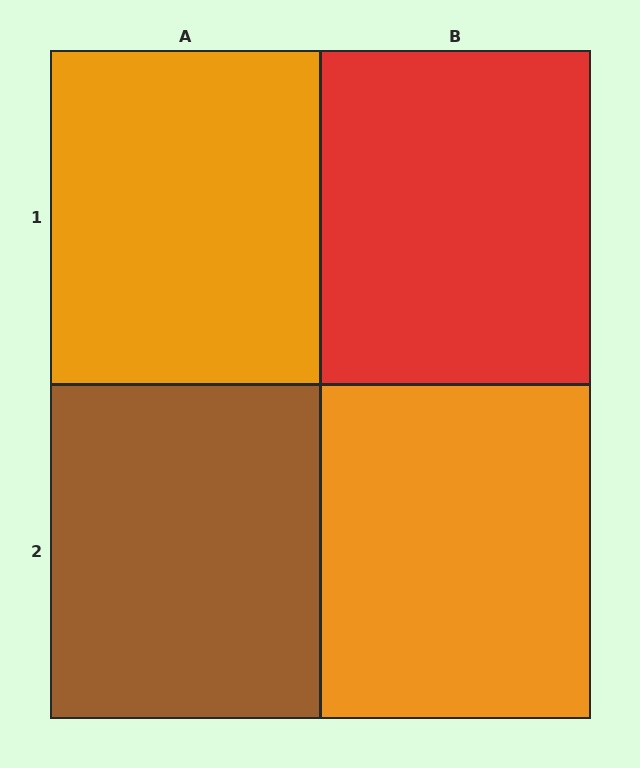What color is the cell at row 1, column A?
Orange.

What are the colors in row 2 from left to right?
Brown, orange.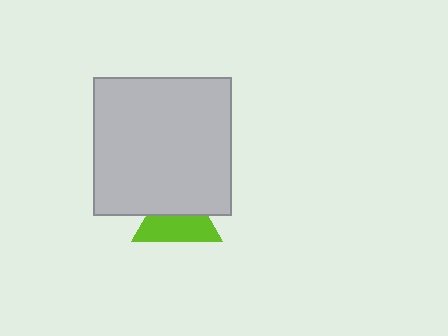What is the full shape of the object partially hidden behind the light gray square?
The partially hidden object is a lime triangle.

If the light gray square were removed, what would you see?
You would see the complete lime triangle.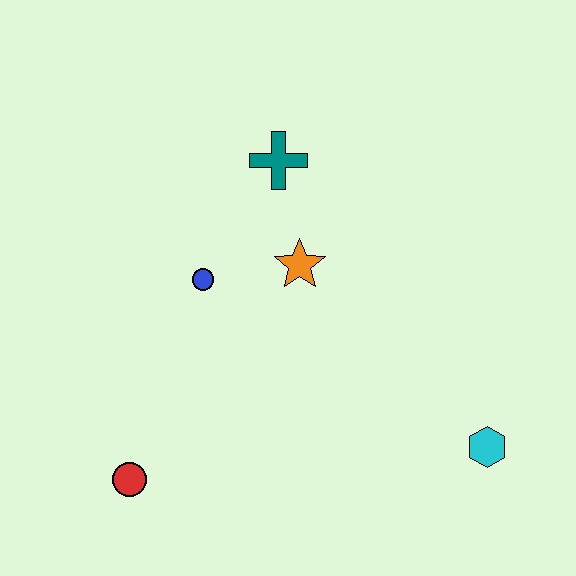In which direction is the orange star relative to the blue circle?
The orange star is to the right of the blue circle.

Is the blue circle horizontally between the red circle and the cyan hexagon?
Yes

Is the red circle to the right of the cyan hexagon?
No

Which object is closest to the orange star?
The blue circle is closest to the orange star.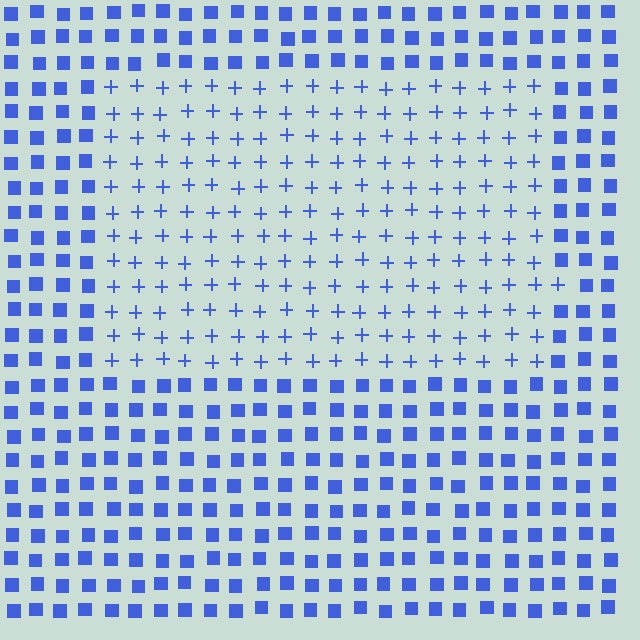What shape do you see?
I see a rectangle.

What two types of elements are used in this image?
The image uses plus signs inside the rectangle region and squares outside it.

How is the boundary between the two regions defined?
The boundary is defined by a change in element shape: plus signs inside vs. squares outside. All elements share the same color and spacing.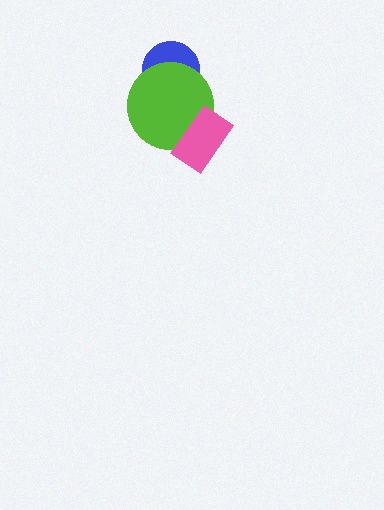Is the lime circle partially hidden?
Yes, it is partially covered by another shape.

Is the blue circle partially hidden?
Yes, it is partially covered by another shape.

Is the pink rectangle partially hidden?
No, no other shape covers it.